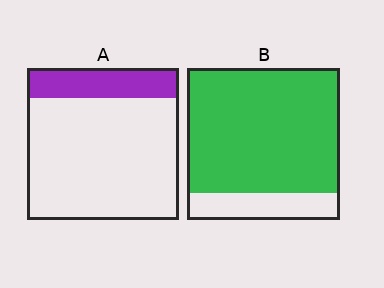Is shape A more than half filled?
No.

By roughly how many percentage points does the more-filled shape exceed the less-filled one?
By roughly 60 percentage points (B over A).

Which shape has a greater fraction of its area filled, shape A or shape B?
Shape B.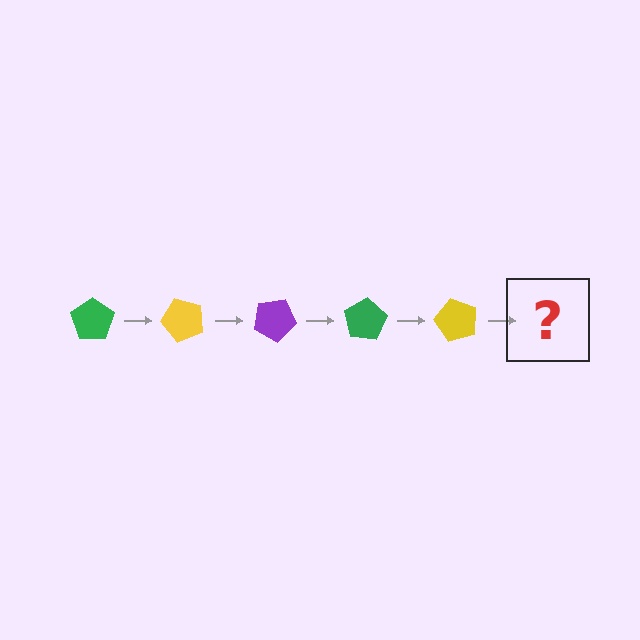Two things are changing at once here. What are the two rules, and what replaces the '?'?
The two rules are that it rotates 50 degrees each step and the color cycles through green, yellow, and purple. The '?' should be a purple pentagon, rotated 250 degrees from the start.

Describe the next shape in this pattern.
It should be a purple pentagon, rotated 250 degrees from the start.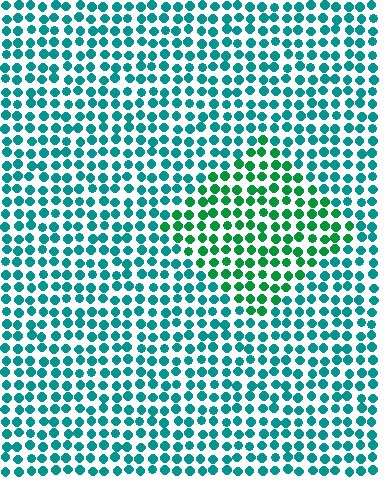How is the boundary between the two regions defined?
The boundary is defined purely by a slight shift in hue (about 35 degrees). Spacing, size, and orientation are identical on both sides.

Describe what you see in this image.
The image is filled with small teal elements in a uniform arrangement. A diamond-shaped region is visible where the elements are tinted to a slightly different hue, forming a subtle color boundary.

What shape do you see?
I see a diamond.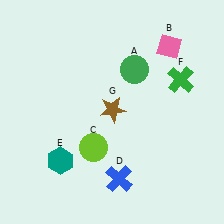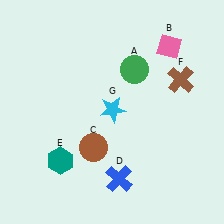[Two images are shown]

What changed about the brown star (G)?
In Image 1, G is brown. In Image 2, it changed to cyan.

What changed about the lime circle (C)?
In Image 1, C is lime. In Image 2, it changed to brown.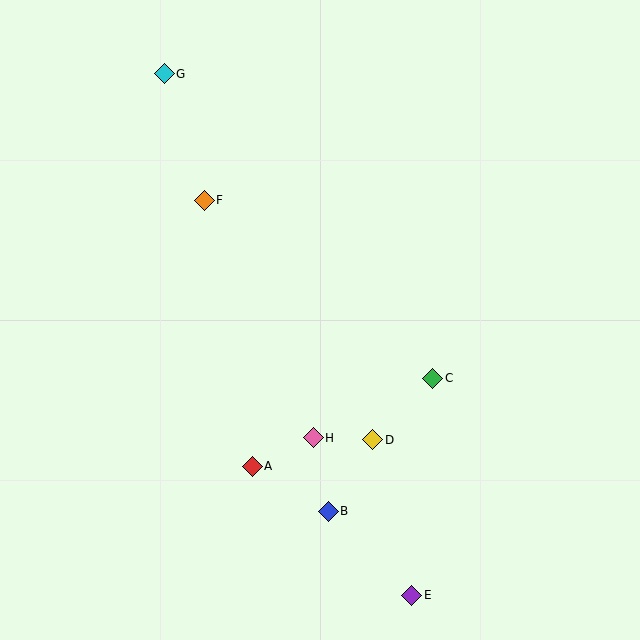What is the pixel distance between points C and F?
The distance between C and F is 290 pixels.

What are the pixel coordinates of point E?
Point E is at (412, 595).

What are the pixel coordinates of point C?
Point C is at (433, 378).